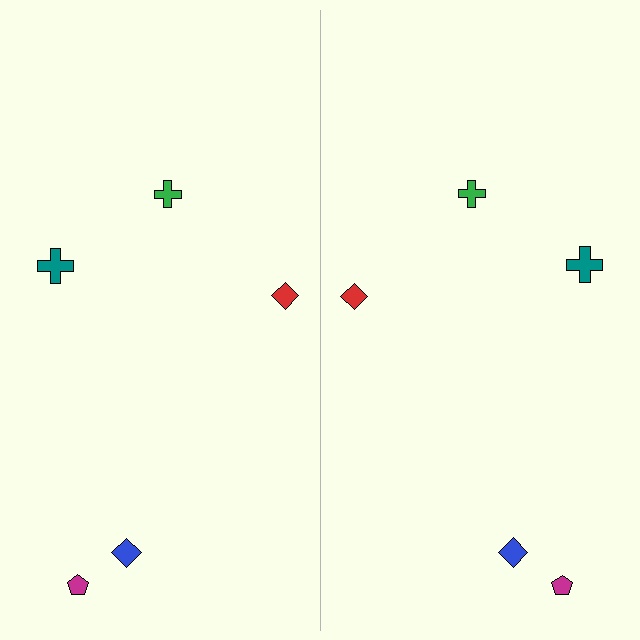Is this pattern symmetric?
Yes, this pattern has bilateral (reflection) symmetry.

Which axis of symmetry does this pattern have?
The pattern has a vertical axis of symmetry running through the center of the image.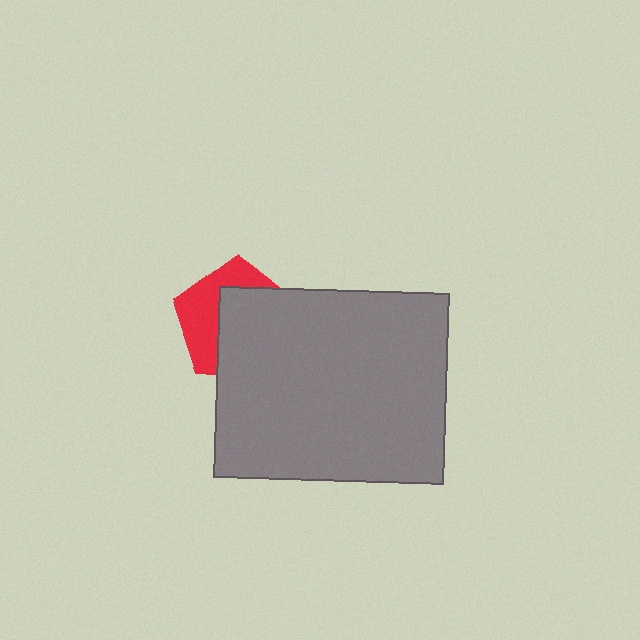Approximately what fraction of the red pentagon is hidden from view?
Roughly 59% of the red pentagon is hidden behind the gray rectangle.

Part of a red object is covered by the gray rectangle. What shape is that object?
It is a pentagon.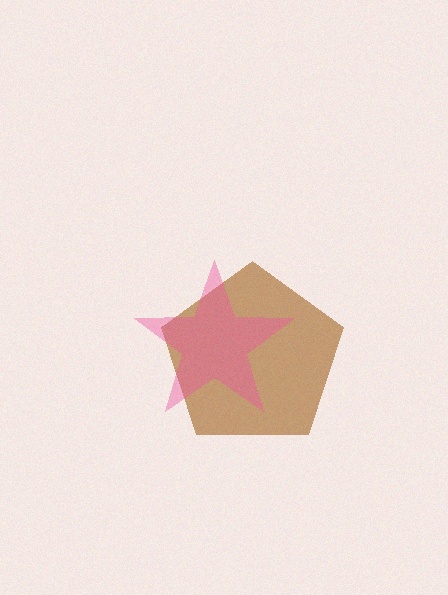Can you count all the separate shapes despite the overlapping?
Yes, there are 2 separate shapes.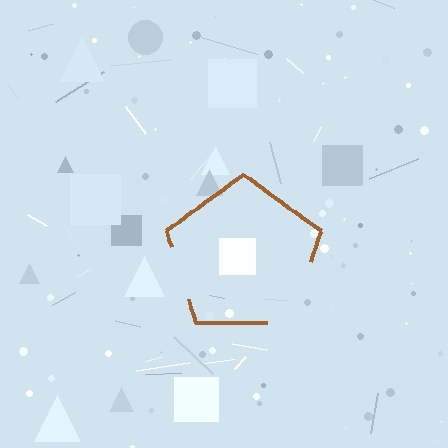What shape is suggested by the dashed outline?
The dashed outline suggests a pentagon.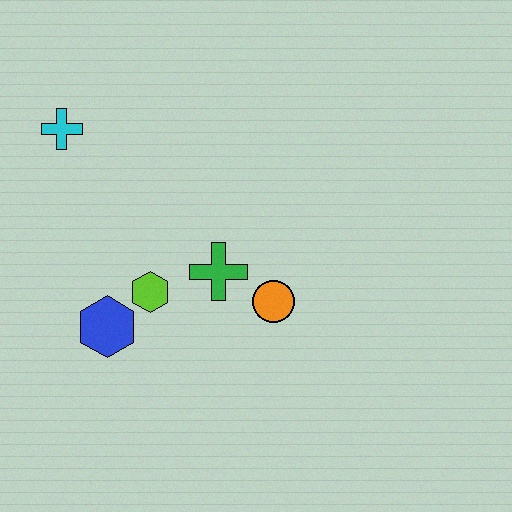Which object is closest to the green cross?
The orange circle is closest to the green cross.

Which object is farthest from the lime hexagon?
The cyan cross is farthest from the lime hexagon.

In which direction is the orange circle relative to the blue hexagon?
The orange circle is to the right of the blue hexagon.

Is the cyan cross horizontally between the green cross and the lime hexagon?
No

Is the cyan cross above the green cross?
Yes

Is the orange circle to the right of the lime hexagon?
Yes